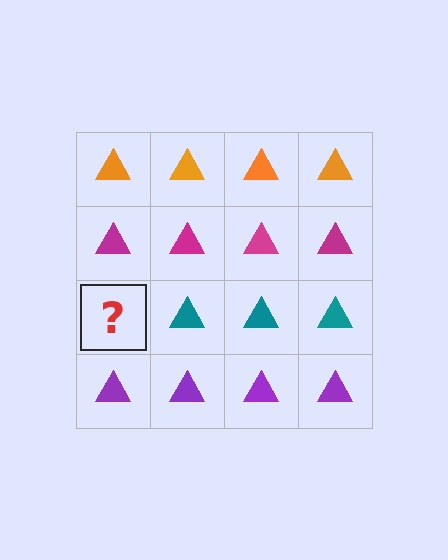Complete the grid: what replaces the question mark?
The question mark should be replaced with a teal triangle.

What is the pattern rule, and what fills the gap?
The rule is that each row has a consistent color. The gap should be filled with a teal triangle.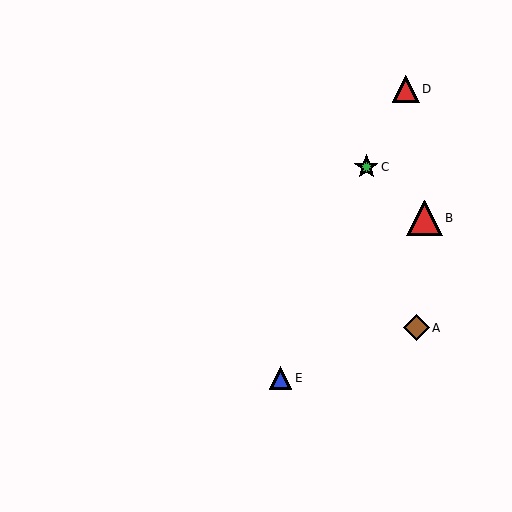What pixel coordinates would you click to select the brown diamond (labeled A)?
Click at (417, 328) to select the brown diamond A.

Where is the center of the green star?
The center of the green star is at (366, 167).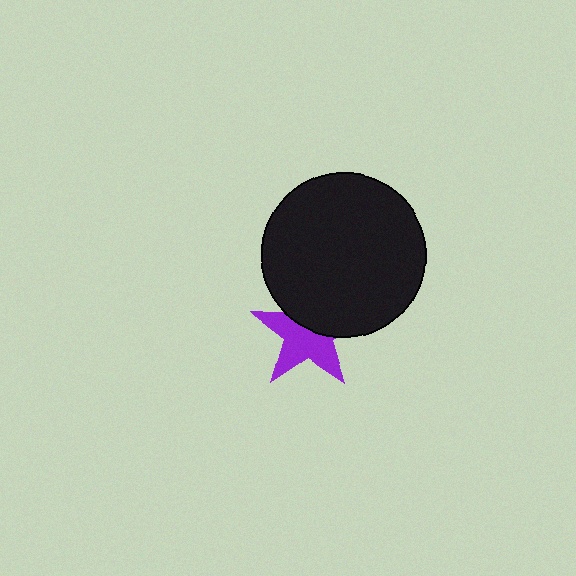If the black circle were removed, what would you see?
You would see the complete purple star.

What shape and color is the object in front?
The object in front is a black circle.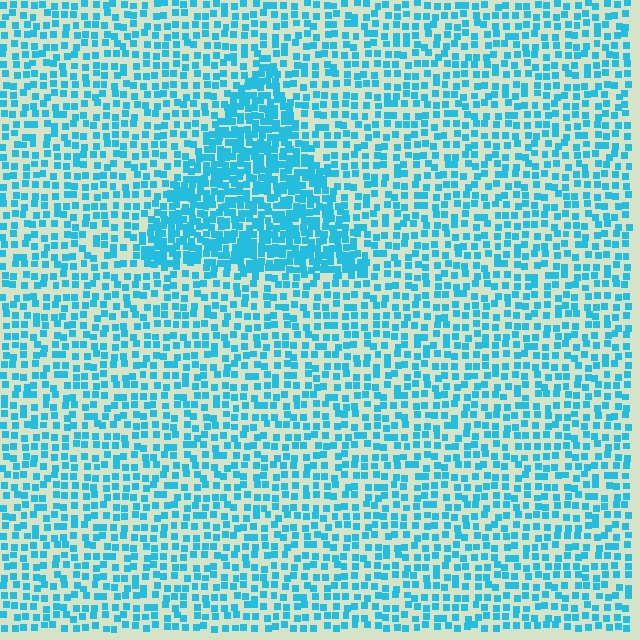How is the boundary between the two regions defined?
The boundary is defined by a change in element density (approximately 2.1x ratio). All elements are the same color, size, and shape.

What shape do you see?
I see a triangle.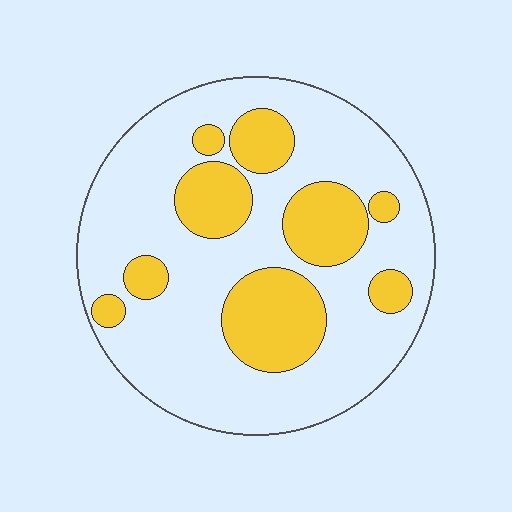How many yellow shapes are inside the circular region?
9.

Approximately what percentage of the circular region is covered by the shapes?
Approximately 30%.